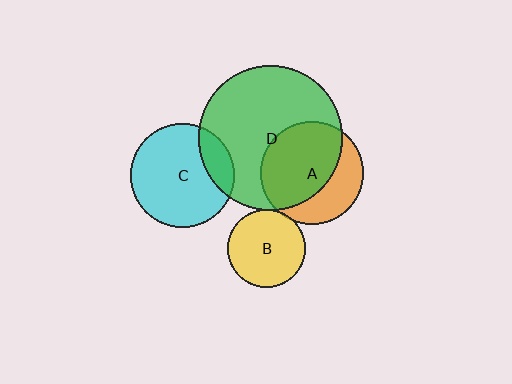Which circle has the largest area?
Circle D (green).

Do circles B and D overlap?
Yes.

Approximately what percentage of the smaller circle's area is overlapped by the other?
Approximately 5%.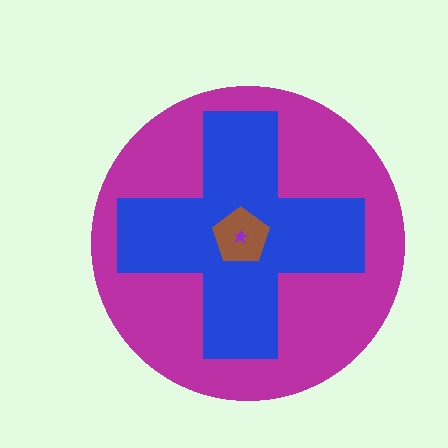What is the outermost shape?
The magenta circle.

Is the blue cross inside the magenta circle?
Yes.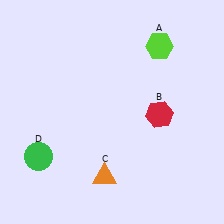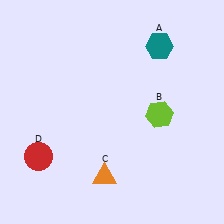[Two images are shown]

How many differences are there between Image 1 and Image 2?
There are 3 differences between the two images.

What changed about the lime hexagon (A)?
In Image 1, A is lime. In Image 2, it changed to teal.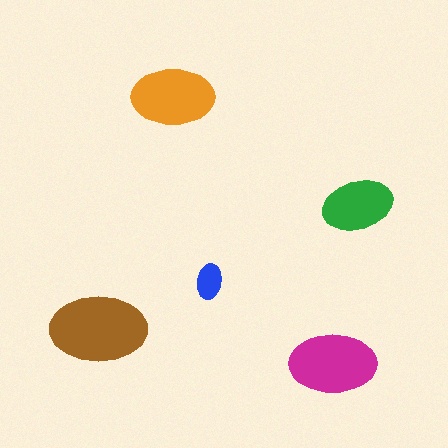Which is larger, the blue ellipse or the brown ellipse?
The brown one.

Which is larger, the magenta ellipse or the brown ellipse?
The brown one.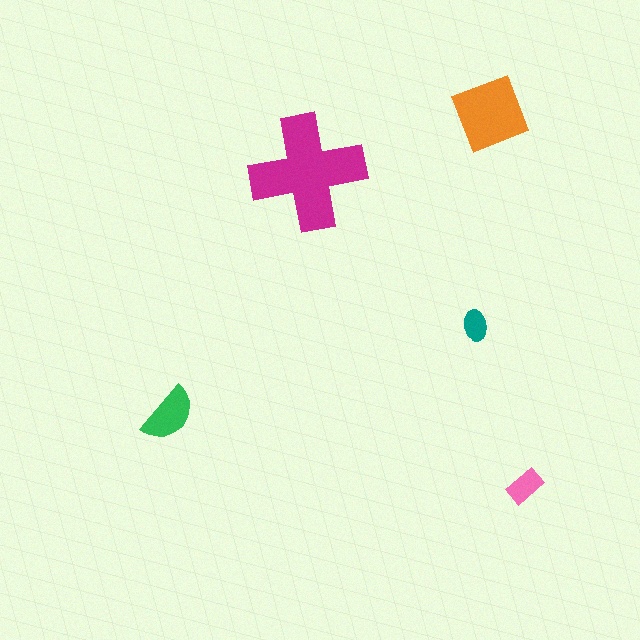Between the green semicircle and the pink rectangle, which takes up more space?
The green semicircle.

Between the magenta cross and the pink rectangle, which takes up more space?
The magenta cross.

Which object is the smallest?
The teal ellipse.